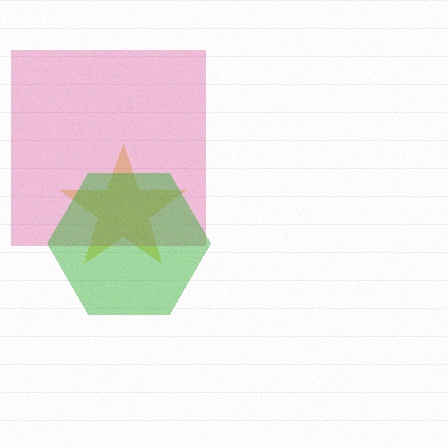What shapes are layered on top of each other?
The layered shapes are: a yellow star, a pink square, a green hexagon.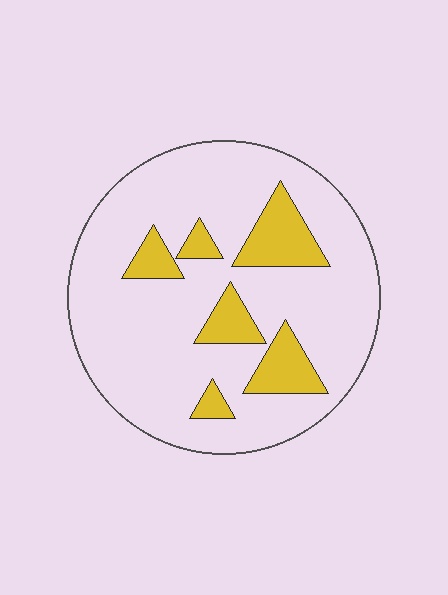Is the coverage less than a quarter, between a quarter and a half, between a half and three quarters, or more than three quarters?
Less than a quarter.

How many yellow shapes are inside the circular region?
6.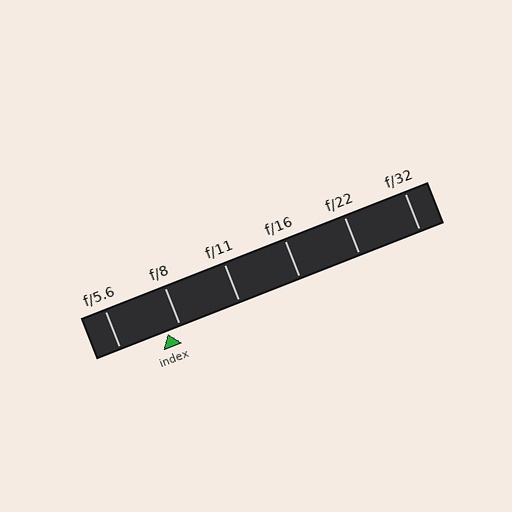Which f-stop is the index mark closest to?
The index mark is closest to f/8.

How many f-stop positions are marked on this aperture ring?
There are 6 f-stop positions marked.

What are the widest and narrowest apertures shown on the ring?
The widest aperture shown is f/5.6 and the narrowest is f/32.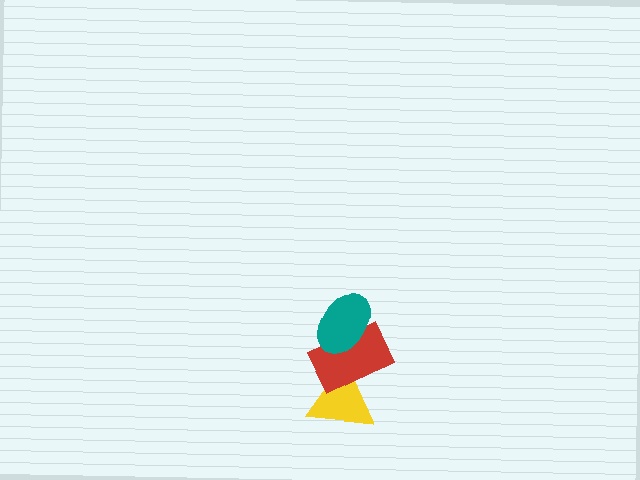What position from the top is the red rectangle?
The red rectangle is 2nd from the top.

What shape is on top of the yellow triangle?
The red rectangle is on top of the yellow triangle.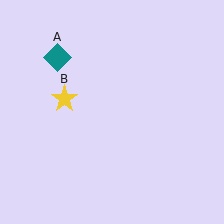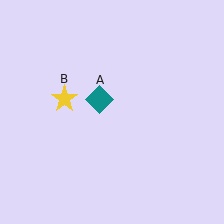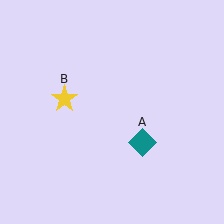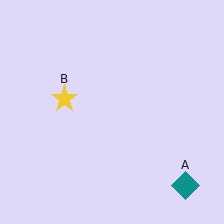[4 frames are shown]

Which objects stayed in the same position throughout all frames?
Yellow star (object B) remained stationary.